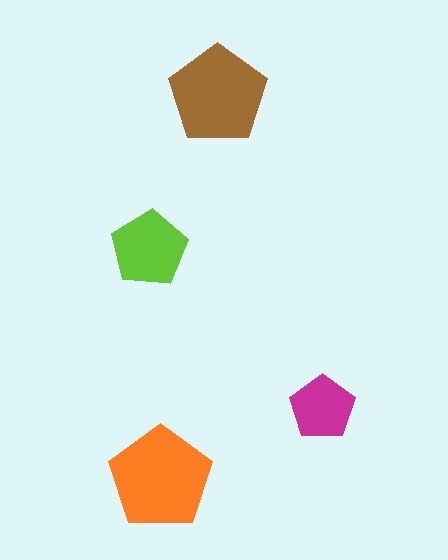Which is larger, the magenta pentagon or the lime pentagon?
The lime one.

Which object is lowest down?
The orange pentagon is bottommost.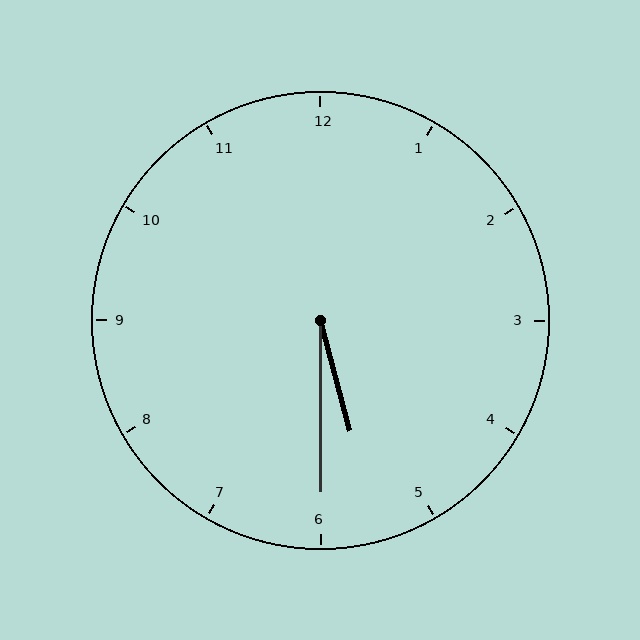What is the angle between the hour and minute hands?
Approximately 15 degrees.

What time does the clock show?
5:30.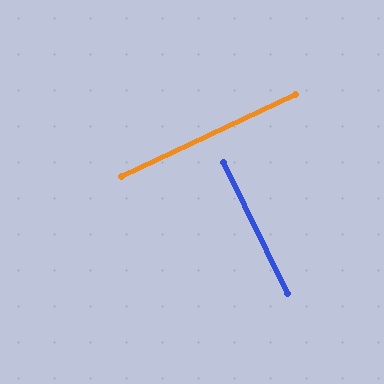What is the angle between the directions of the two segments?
Approximately 89 degrees.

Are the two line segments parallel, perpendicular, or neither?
Perpendicular — they meet at approximately 89°.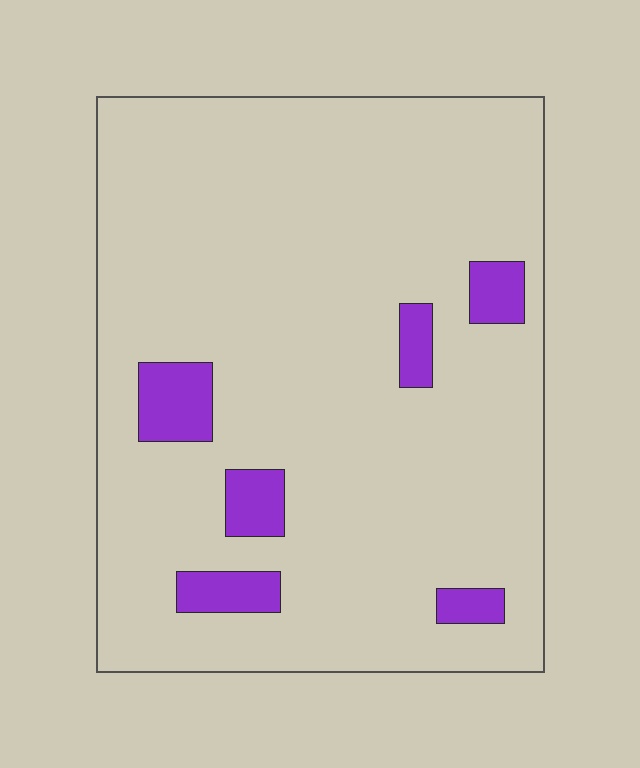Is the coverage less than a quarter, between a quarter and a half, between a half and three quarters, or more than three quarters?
Less than a quarter.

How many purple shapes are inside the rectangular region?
6.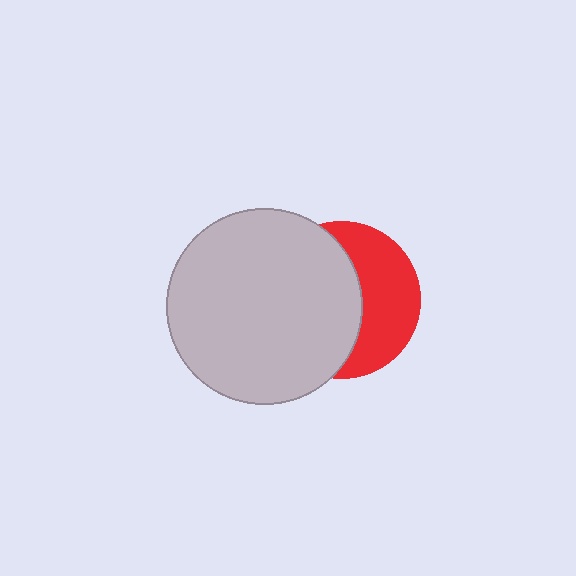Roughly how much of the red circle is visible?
A small part of it is visible (roughly 43%).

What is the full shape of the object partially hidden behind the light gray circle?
The partially hidden object is a red circle.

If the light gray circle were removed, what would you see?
You would see the complete red circle.